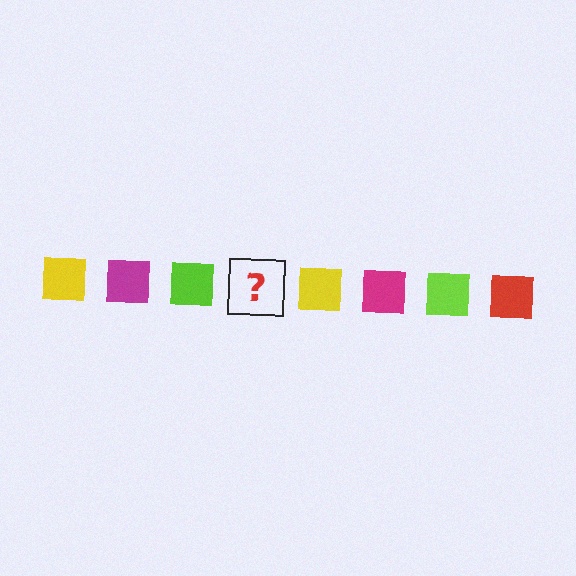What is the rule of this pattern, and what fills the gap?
The rule is that the pattern cycles through yellow, magenta, lime, red squares. The gap should be filled with a red square.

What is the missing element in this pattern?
The missing element is a red square.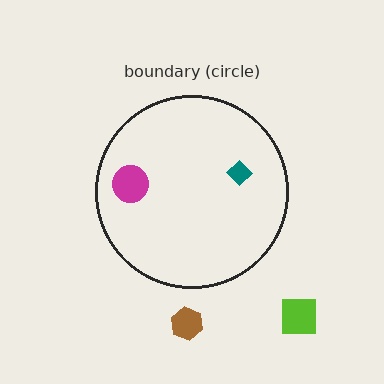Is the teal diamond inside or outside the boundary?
Inside.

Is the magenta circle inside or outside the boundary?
Inside.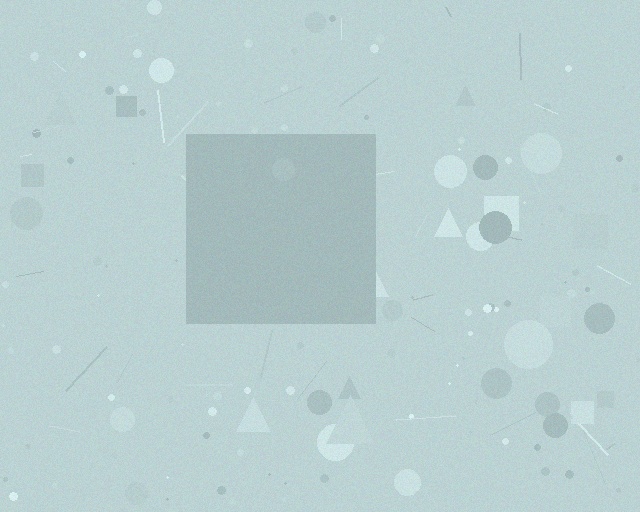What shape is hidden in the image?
A square is hidden in the image.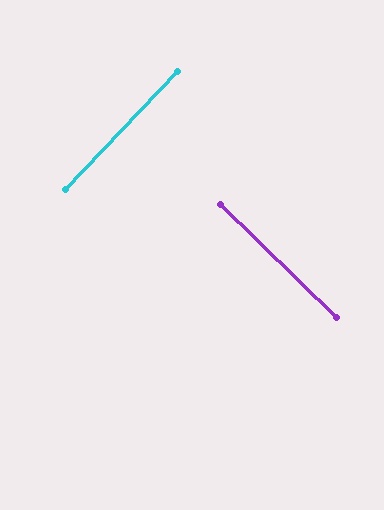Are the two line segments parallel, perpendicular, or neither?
Perpendicular — they meet at approximately 89°.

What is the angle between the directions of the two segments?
Approximately 89 degrees.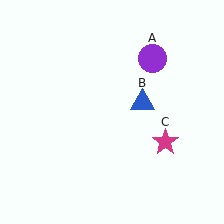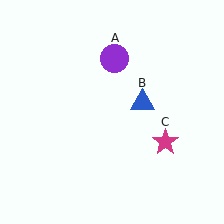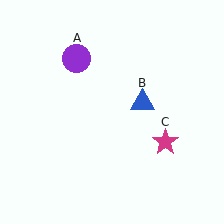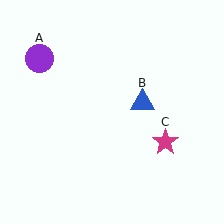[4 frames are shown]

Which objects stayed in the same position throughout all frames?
Blue triangle (object B) and magenta star (object C) remained stationary.